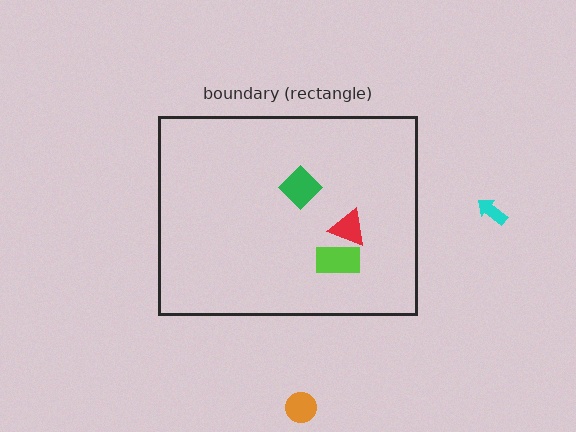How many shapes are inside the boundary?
3 inside, 2 outside.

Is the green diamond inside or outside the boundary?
Inside.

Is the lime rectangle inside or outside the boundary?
Inside.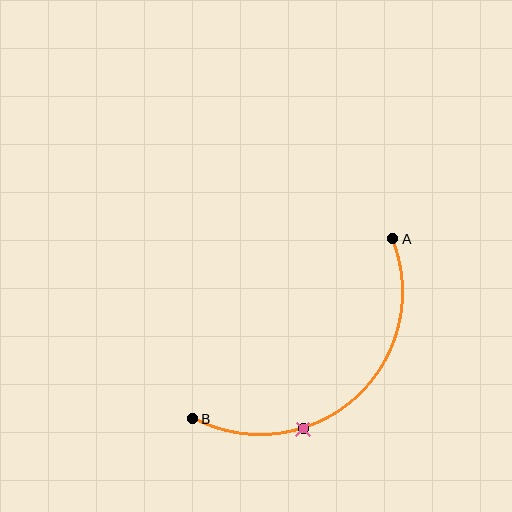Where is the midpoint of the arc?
The arc midpoint is the point on the curve farthest from the straight line joining A and B. It sits below and to the right of that line.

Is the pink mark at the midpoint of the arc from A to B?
No. The pink mark lies on the arc but is closer to endpoint B. The arc midpoint would be at the point on the curve equidistant along the arc from both A and B.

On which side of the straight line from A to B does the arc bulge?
The arc bulges below and to the right of the straight line connecting A and B.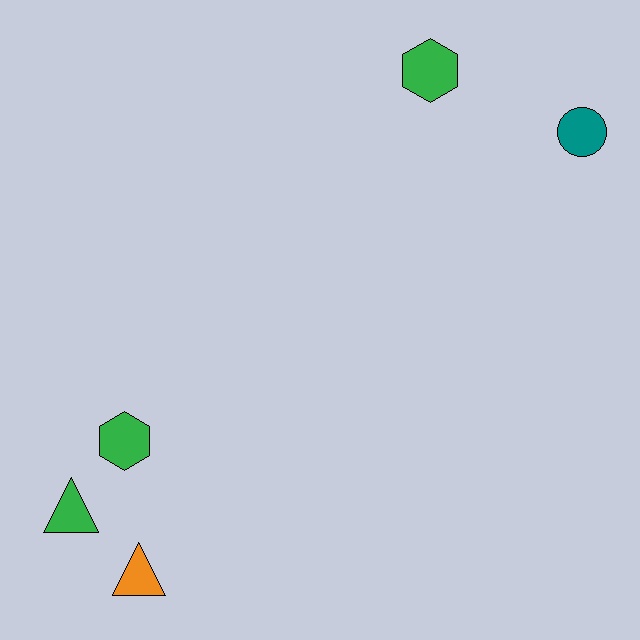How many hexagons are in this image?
There are 2 hexagons.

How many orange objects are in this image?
There is 1 orange object.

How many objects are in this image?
There are 5 objects.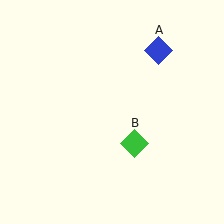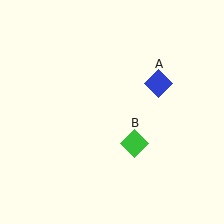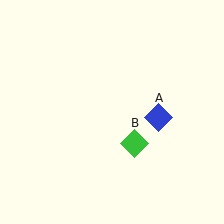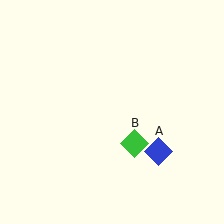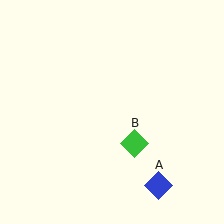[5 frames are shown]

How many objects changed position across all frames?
1 object changed position: blue diamond (object A).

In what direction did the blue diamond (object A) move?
The blue diamond (object A) moved down.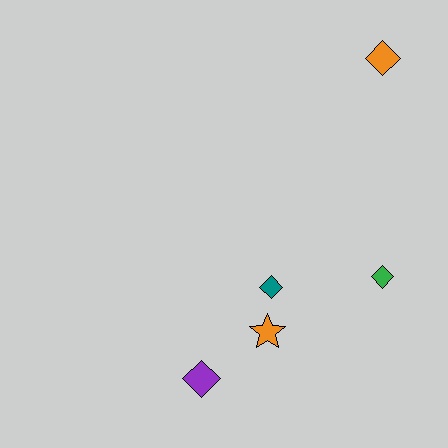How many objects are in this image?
There are 5 objects.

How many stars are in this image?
There is 1 star.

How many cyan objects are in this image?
There are no cyan objects.